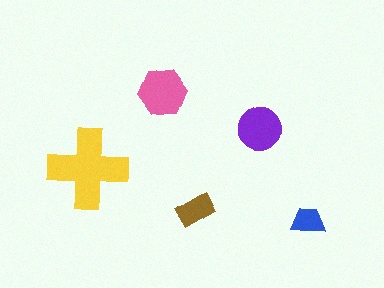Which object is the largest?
The yellow cross.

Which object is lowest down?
The blue trapezoid is bottommost.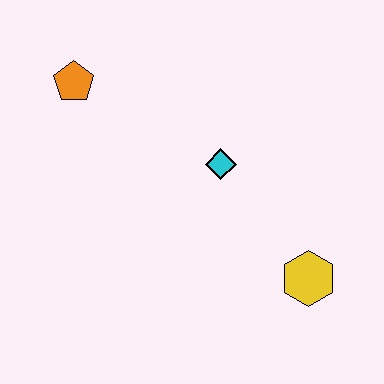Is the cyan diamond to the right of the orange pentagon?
Yes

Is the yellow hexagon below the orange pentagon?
Yes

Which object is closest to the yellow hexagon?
The cyan diamond is closest to the yellow hexagon.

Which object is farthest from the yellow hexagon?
The orange pentagon is farthest from the yellow hexagon.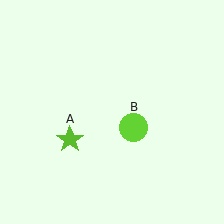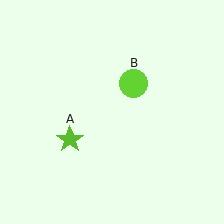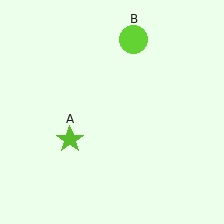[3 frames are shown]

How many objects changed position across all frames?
1 object changed position: lime circle (object B).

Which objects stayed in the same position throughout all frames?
Lime star (object A) remained stationary.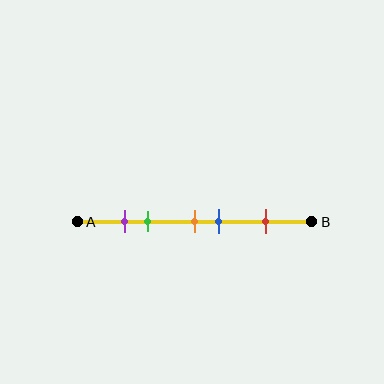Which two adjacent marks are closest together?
The purple and green marks are the closest adjacent pair.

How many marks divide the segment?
There are 5 marks dividing the segment.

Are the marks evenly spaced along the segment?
No, the marks are not evenly spaced.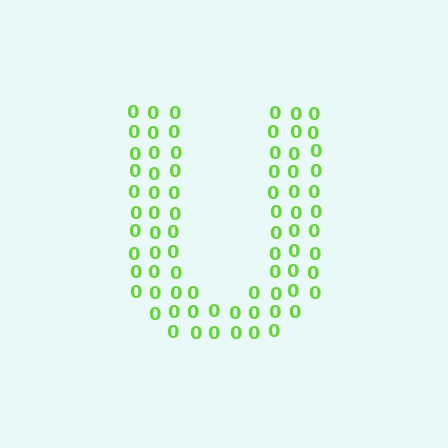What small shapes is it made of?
It is made of small digit 0's.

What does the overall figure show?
The overall figure shows the letter U.